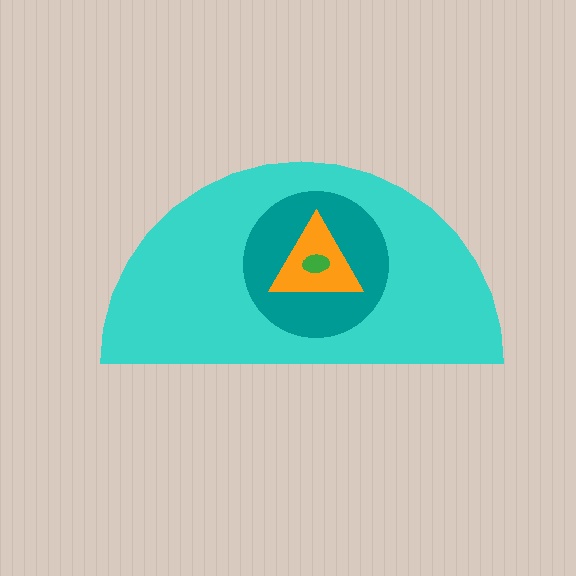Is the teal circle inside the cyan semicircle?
Yes.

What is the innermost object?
The green ellipse.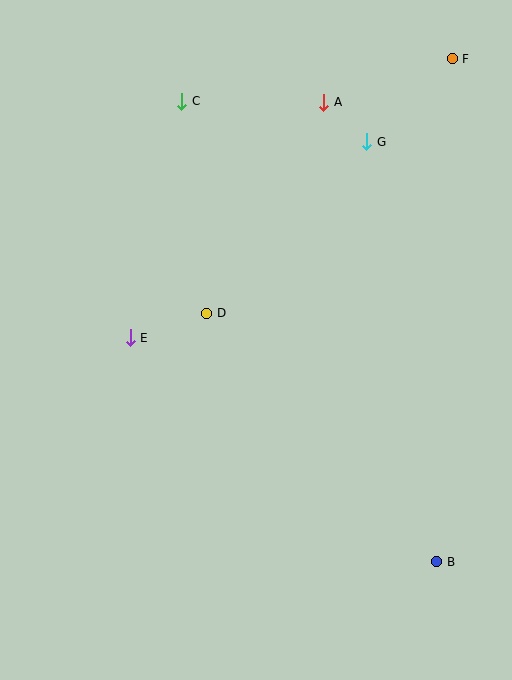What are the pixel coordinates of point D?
Point D is at (207, 313).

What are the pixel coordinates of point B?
Point B is at (437, 562).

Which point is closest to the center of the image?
Point D at (207, 313) is closest to the center.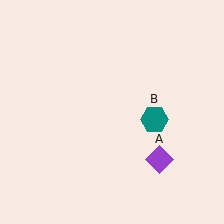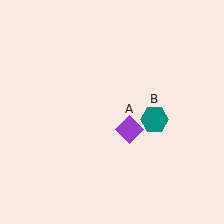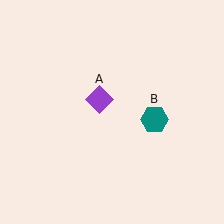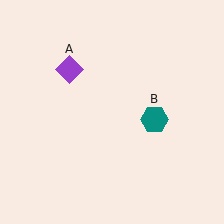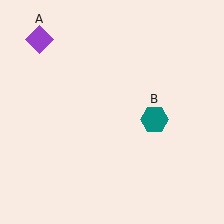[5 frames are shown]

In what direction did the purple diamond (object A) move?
The purple diamond (object A) moved up and to the left.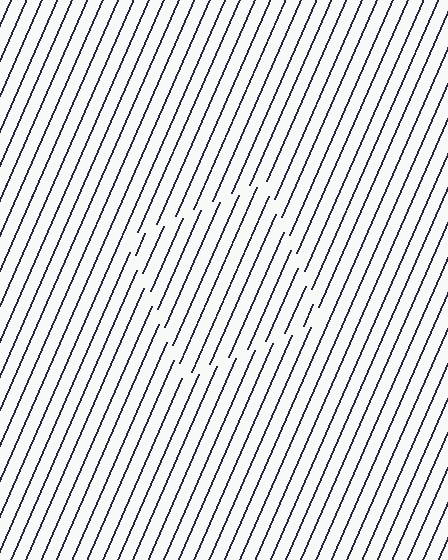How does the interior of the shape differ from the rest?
The interior of the shape contains the same grating, shifted by half a period — the contour is defined by the phase discontinuity where line-ends from the inner and outer gratings abut.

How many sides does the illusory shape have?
4 sides — the line-ends trace a square.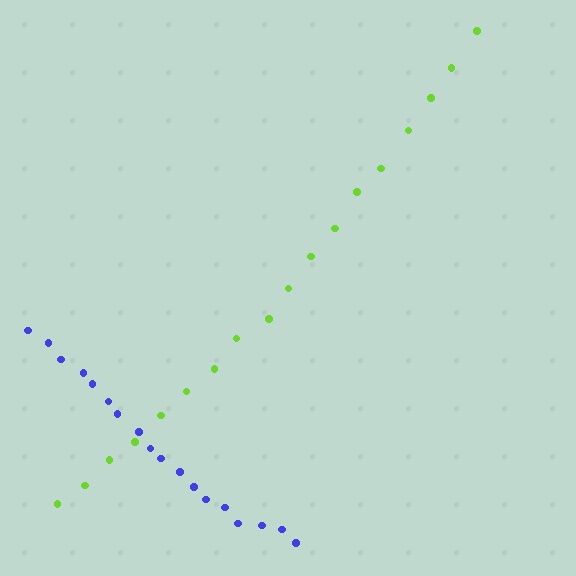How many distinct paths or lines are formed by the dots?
There are 2 distinct paths.